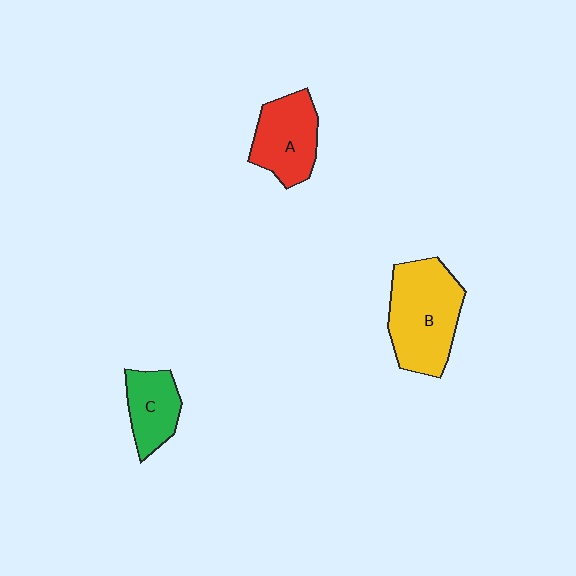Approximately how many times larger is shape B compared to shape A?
Approximately 1.4 times.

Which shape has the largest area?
Shape B (yellow).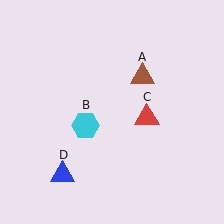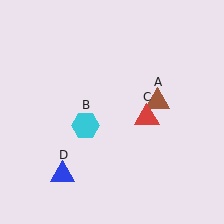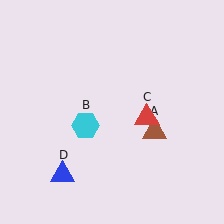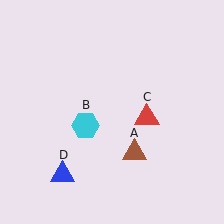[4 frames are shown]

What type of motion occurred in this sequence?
The brown triangle (object A) rotated clockwise around the center of the scene.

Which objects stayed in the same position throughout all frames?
Cyan hexagon (object B) and red triangle (object C) and blue triangle (object D) remained stationary.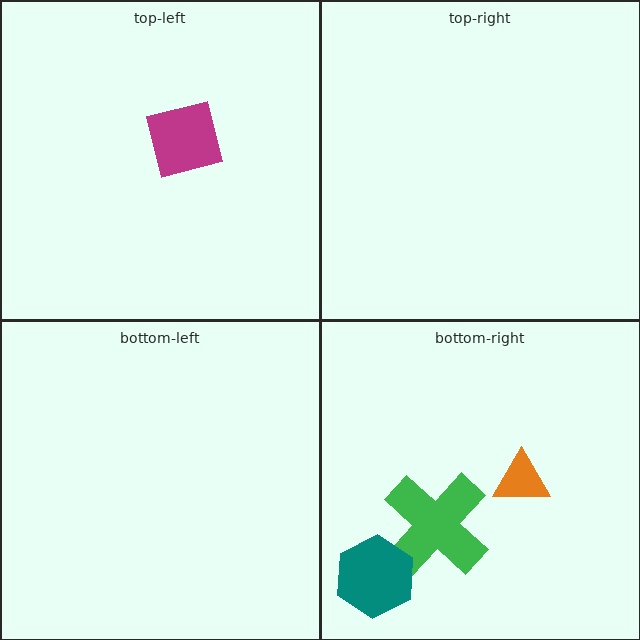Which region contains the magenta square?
The top-left region.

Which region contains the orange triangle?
The bottom-right region.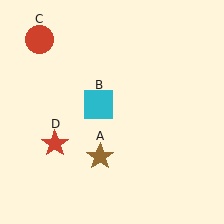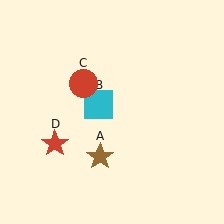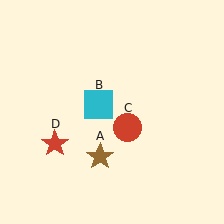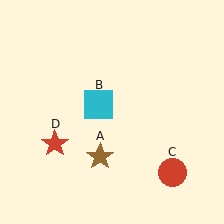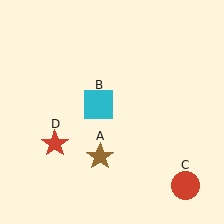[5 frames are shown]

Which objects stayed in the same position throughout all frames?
Brown star (object A) and cyan square (object B) and red star (object D) remained stationary.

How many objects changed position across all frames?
1 object changed position: red circle (object C).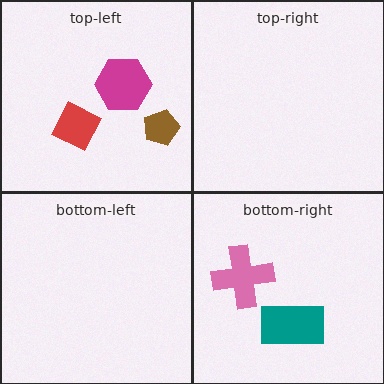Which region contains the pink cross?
The bottom-right region.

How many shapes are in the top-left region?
3.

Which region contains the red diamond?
The top-left region.